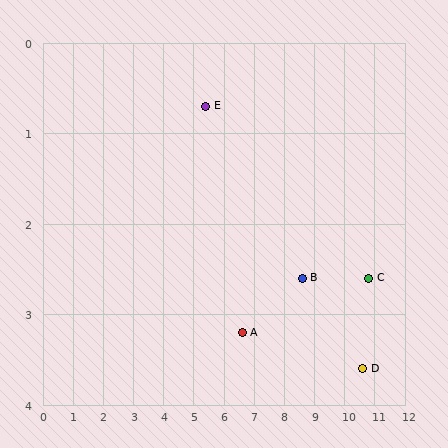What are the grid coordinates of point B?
Point B is at approximately (8.6, 2.6).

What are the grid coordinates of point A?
Point A is at approximately (6.6, 3.2).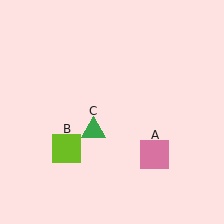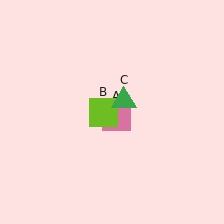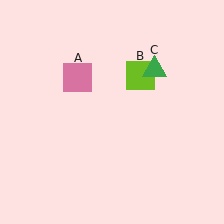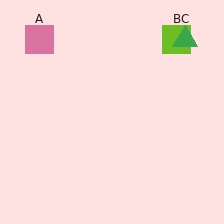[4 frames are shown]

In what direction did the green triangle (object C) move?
The green triangle (object C) moved up and to the right.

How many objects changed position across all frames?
3 objects changed position: pink square (object A), lime square (object B), green triangle (object C).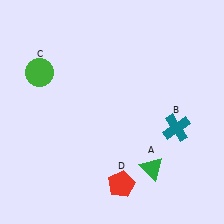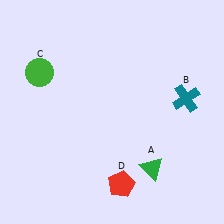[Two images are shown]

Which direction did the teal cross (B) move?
The teal cross (B) moved up.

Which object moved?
The teal cross (B) moved up.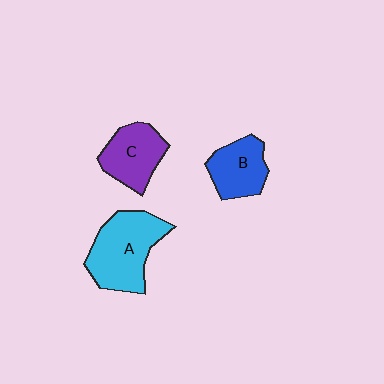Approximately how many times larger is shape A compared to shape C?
Approximately 1.5 times.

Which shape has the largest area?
Shape A (cyan).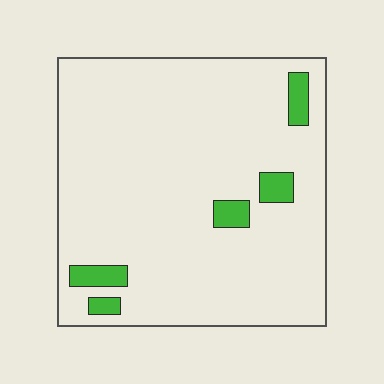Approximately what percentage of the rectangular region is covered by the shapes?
Approximately 5%.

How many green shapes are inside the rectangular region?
5.